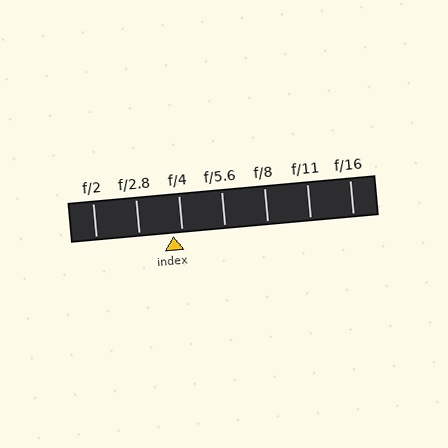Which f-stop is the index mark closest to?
The index mark is closest to f/4.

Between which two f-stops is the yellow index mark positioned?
The index mark is between f/2.8 and f/4.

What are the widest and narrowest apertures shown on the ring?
The widest aperture shown is f/2 and the narrowest is f/16.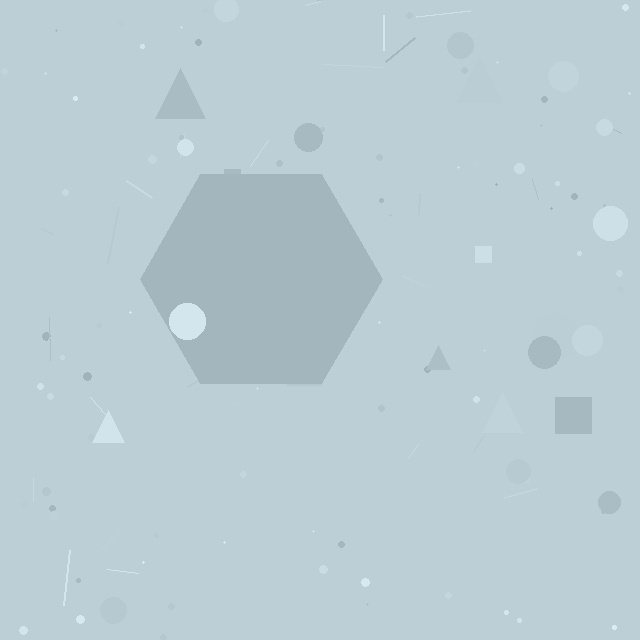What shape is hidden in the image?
A hexagon is hidden in the image.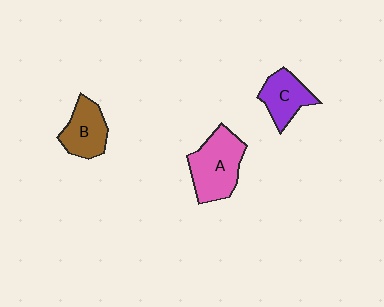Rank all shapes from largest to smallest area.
From largest to smallest: A (pink), B (brown), C (purple).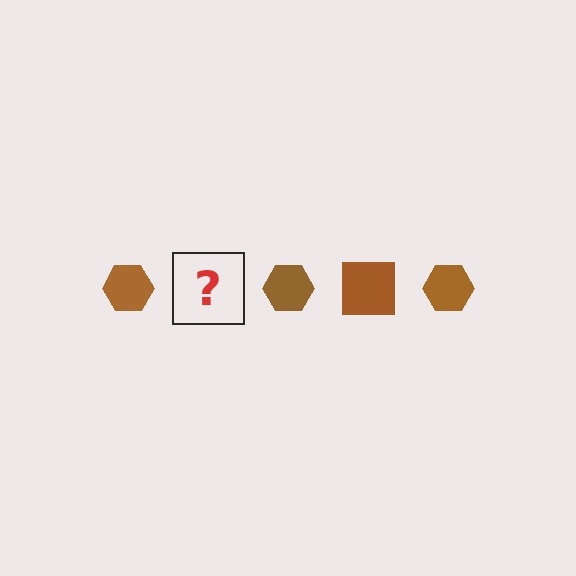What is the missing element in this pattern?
The missing element is a brown square.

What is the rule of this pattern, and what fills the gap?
The rule is that the pattern cycles through hexagon, square shapes in brown. The gap should be filled with a brown square.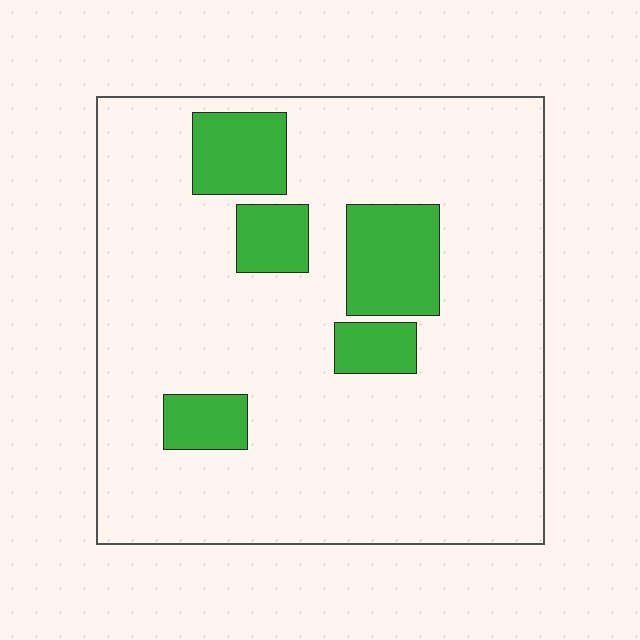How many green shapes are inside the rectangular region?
5.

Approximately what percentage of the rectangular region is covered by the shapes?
Approximately 15%.